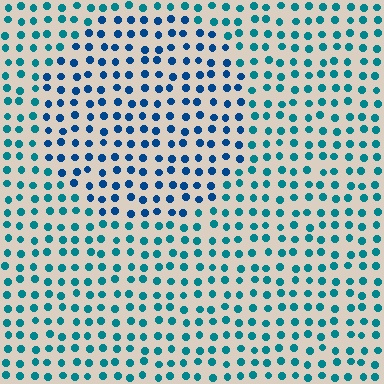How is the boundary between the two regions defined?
The boundary is defined purely by a slight shift in hue (about 27 degrees). Spacing, size, and orientation are identical on both sides.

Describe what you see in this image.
The image is filled with small teal elements in a uniform arrangement. A circle-shaped region is visible where the elements are tinted to a slightly different hue, forming a subtle color boundary.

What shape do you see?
I see a circle.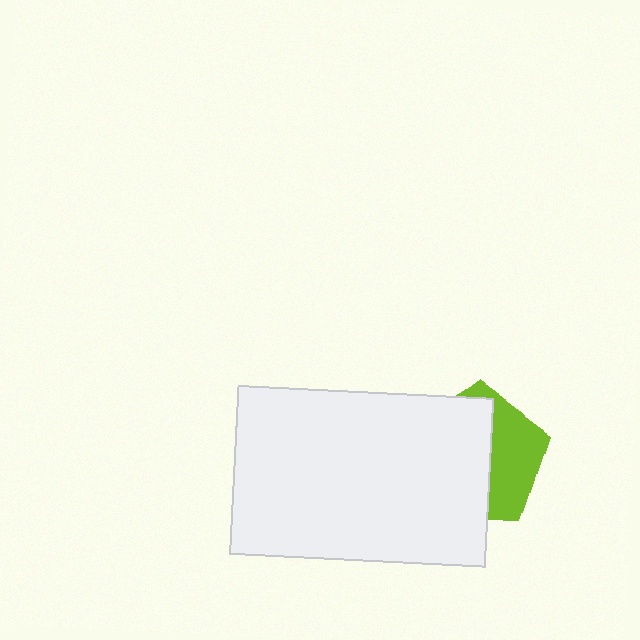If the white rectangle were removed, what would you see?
You would see the complete lime pentagon.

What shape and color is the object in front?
The object in front is a white rectangle.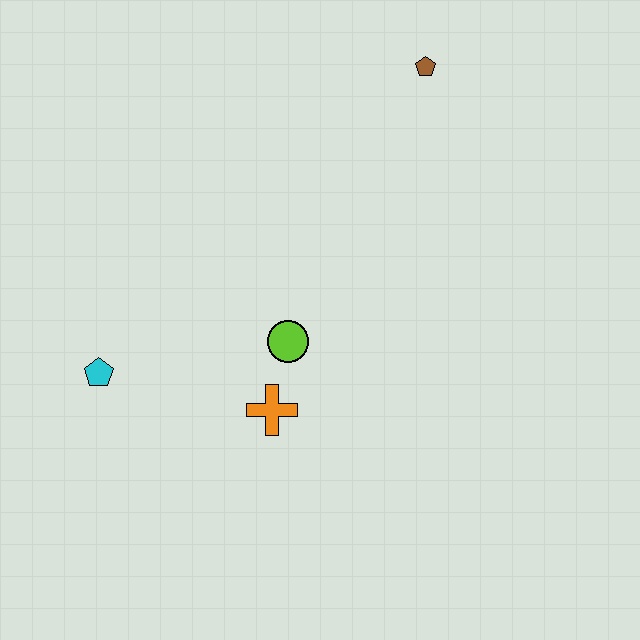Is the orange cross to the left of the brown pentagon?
Yes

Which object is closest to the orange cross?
The lime circle is closest to the orange cross.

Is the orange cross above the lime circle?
No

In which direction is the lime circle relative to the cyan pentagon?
The lime circle is to the right of the cyan pentagon.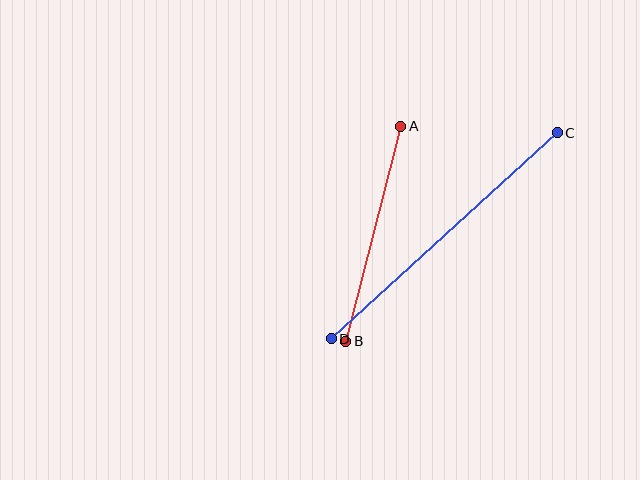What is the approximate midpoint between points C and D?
The midpoint is at approximately (444, 236) pixels.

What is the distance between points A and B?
The distance is approximately 222 pixels.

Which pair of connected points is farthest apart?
Points C and D are farthest apart.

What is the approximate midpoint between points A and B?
The midpoint is at approximately (373, 234) pixels.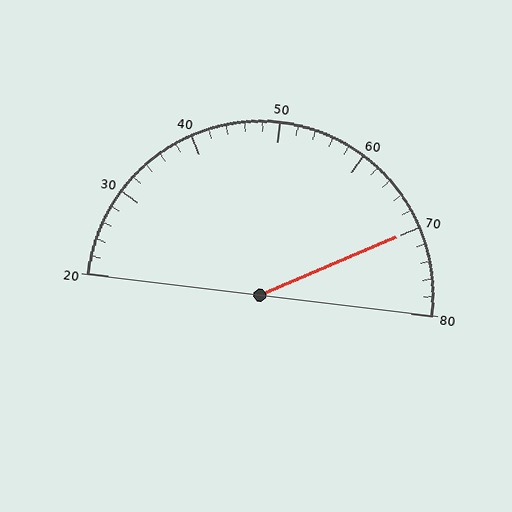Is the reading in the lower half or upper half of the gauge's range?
The reading is in the upper half of the range (20 to 80).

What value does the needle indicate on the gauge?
The needle indicates approximately 70.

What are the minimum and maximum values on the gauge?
The gauge ranges from 20 to 80.